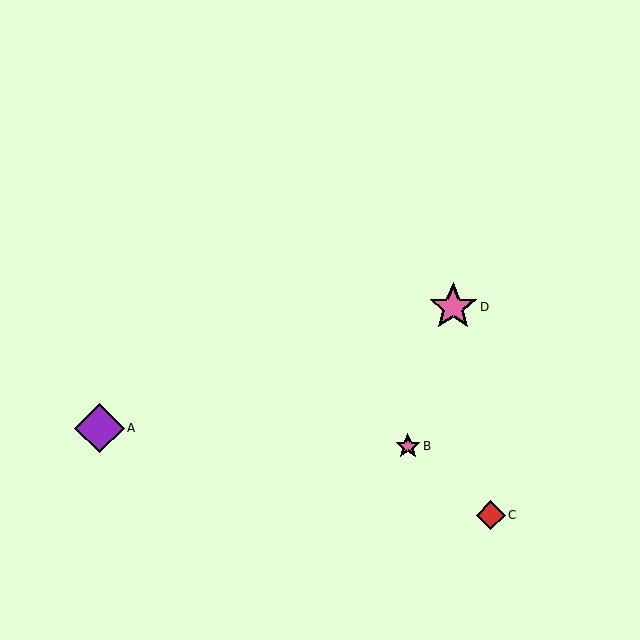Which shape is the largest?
The purple diamond (labeled A) is the largest.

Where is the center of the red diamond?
The center of the red diamond is at (491, 515).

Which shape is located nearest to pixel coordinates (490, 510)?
The red diamond (labeled C) at (491, 515) is nearest to that location.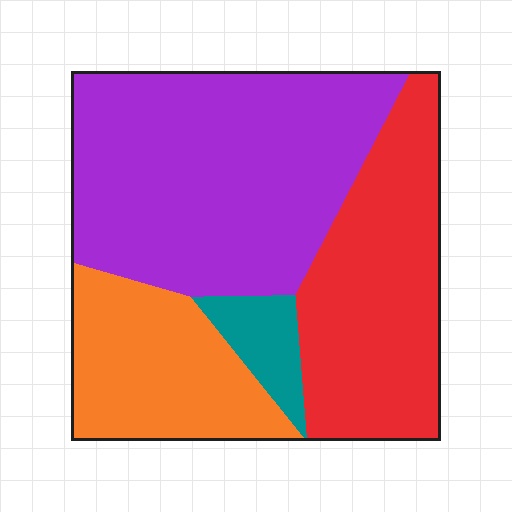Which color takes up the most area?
Purple, at roughly 45%.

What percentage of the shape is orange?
Orange covers 20% of the shape.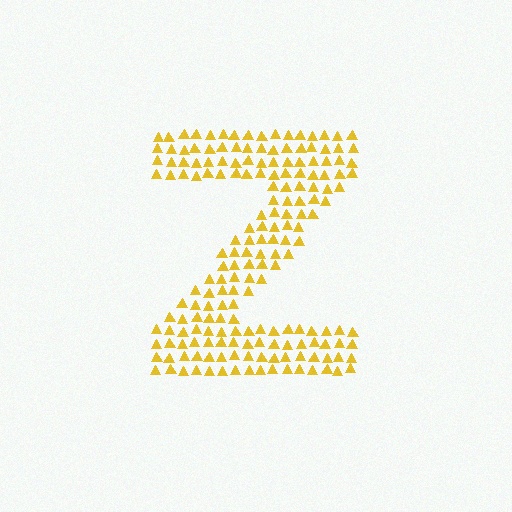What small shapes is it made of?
It is made of small triangles.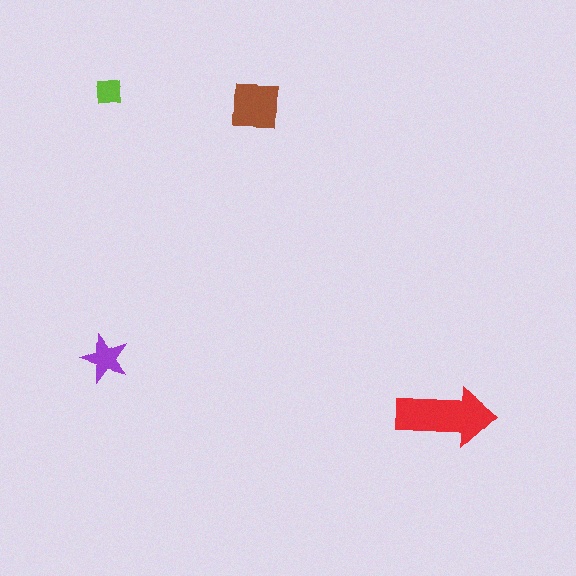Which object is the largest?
The red arrow.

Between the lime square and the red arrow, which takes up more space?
The red arrow.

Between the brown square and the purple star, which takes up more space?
The brown square.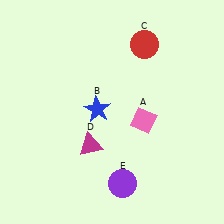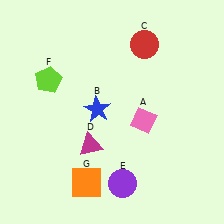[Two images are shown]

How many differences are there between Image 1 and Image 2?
There are 2 differences between the two images.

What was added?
A lime pentagon (F), an orange square (G) were added in Image 2.